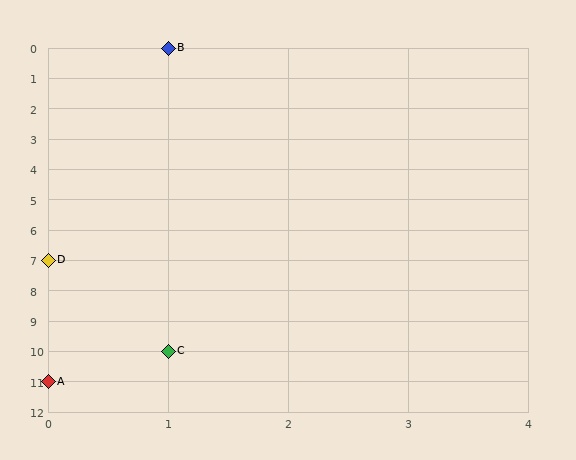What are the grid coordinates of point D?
Point D is at grid coordinates (0, 7).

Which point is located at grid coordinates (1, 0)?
Point B is at (1, 0).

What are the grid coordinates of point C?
Point C is at grid coordinates (1, 10).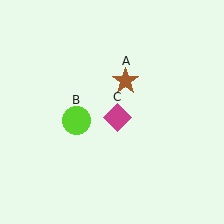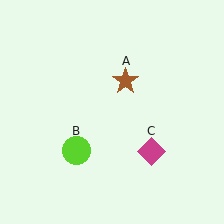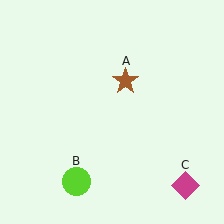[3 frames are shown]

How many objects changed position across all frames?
2 objects changed position: lime circle (object B), magenta diamond (object C).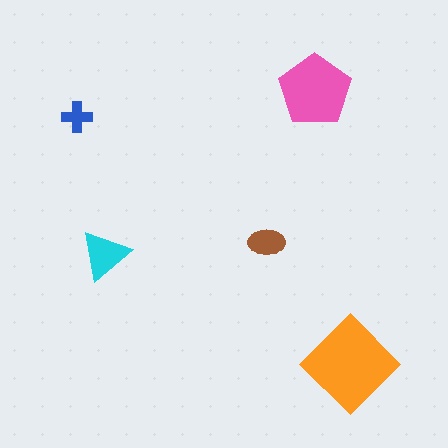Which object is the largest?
The orange diamond.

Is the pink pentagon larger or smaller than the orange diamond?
Smaller.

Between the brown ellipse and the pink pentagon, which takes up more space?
The pink pentagon.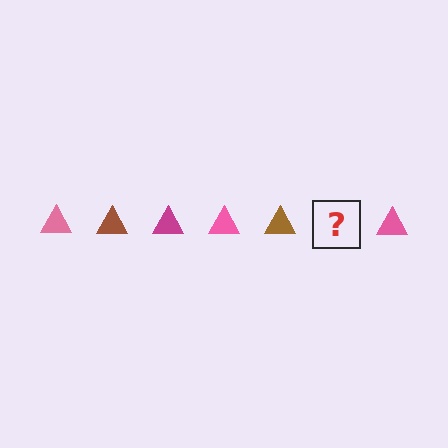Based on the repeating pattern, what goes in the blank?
The blank should be a magenta triangle.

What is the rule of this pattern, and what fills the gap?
The rule is that the pattern cycles through pink, brown, magenta triangles. The gap should be filled with a magenta triangle.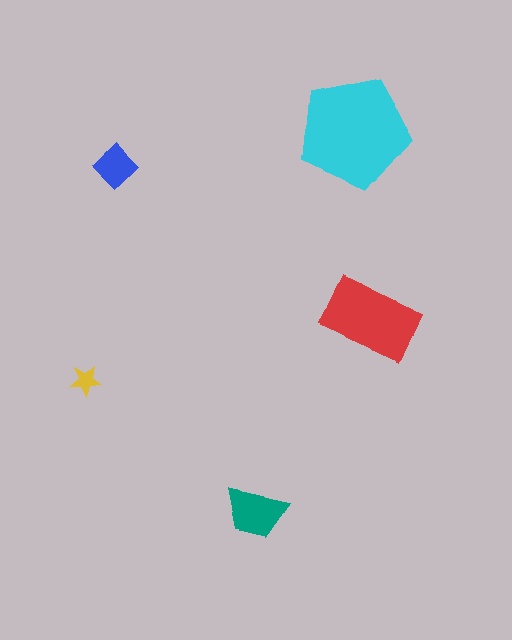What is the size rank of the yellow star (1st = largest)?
5th.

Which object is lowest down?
The teal trapezoid is bottommost.